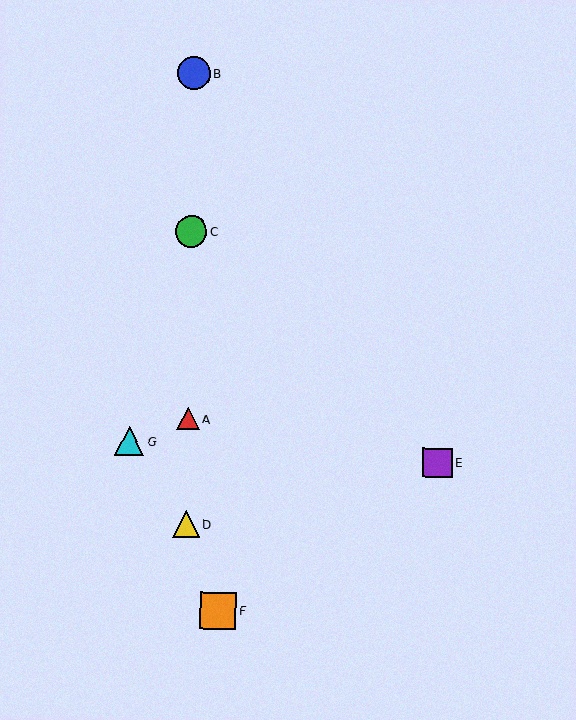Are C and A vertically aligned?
Yes, both are at x≈191.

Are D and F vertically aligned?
No, D is at x≈186 and F is at x≈218.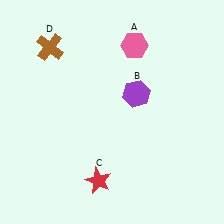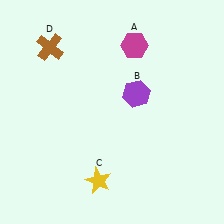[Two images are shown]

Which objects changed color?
A changed from pink to magenta. C changed from red to yellow.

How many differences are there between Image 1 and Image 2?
There are 2 differences between the two images.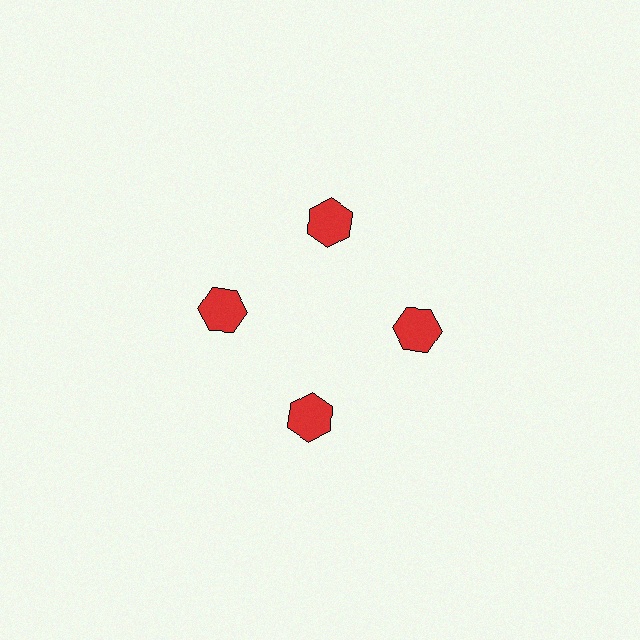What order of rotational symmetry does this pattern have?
This pattern has 4-fold rotational symmetry.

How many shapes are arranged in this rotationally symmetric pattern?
There are 4 shapes, arranged in 4 groups of 1.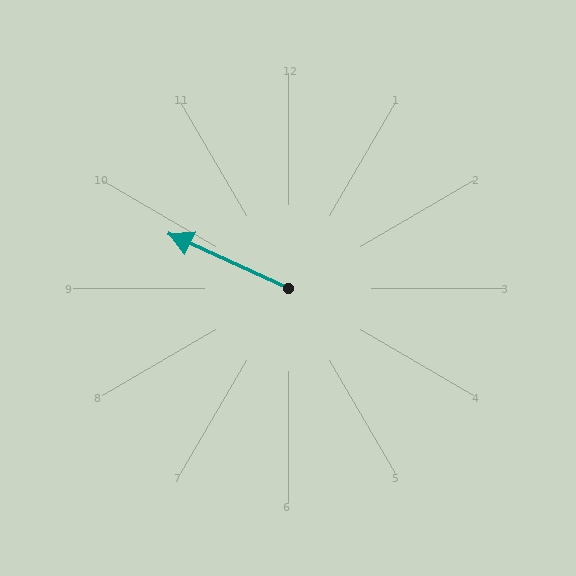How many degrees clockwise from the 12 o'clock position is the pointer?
Approximately 295 degrees.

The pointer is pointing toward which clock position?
Roughly 10 o'clock.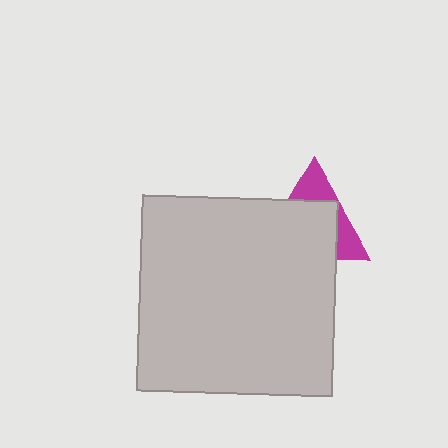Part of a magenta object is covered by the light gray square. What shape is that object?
It is a triangle.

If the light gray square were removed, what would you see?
You would see the complete magenta triangle.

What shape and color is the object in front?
The object in front is a light gray square.